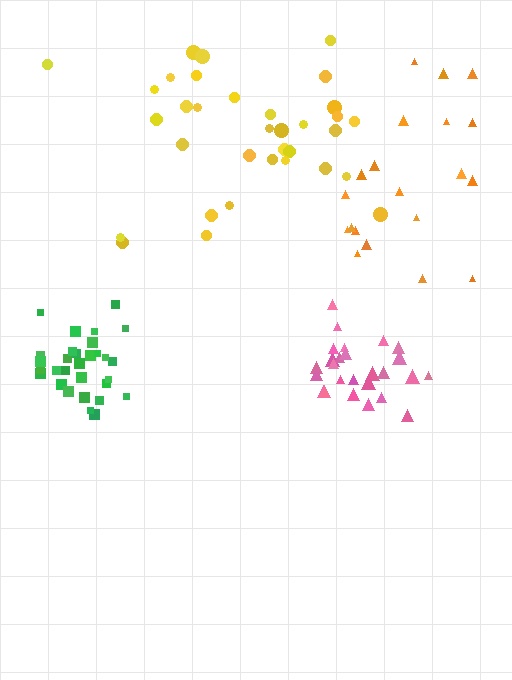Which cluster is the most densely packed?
Pink.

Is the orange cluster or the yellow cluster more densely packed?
Yellow.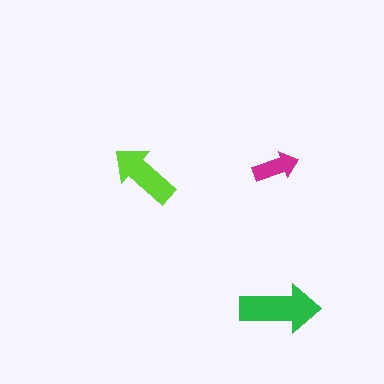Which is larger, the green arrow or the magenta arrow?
The green one.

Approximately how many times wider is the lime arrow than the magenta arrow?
About 1.5 times wider.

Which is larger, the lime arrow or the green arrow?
The green one.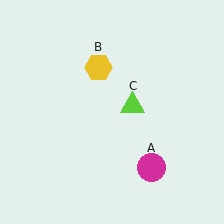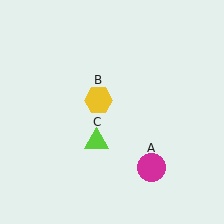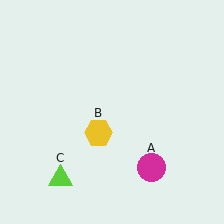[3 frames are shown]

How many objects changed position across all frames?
2 objects changed position: yellow hexagon (object B), lime triangle (object C).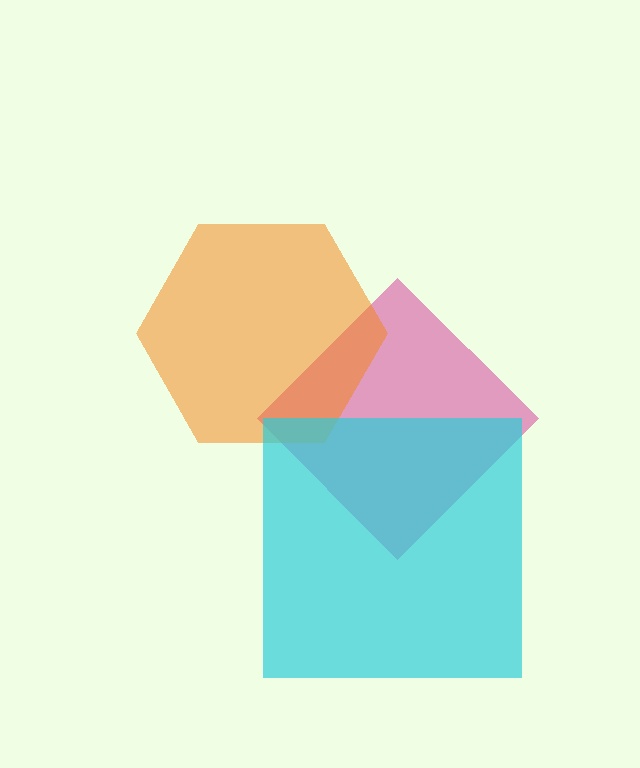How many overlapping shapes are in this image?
There are 3 overlapping shapes in the image.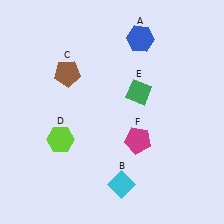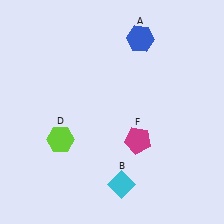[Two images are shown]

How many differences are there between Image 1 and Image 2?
There are 2 differences between the two images.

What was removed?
The brown pentagon (C), the green diamond (E) were removed in Image 2.